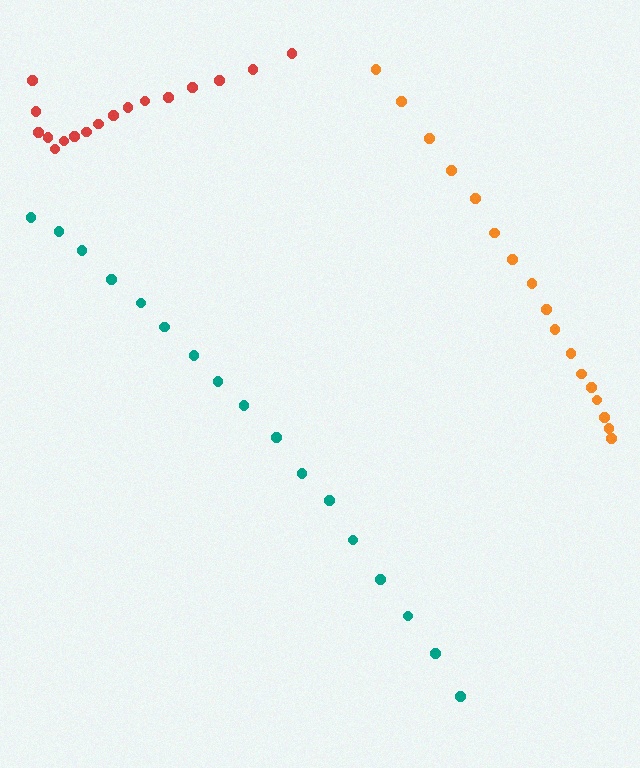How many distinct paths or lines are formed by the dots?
There are 3 distinct paths.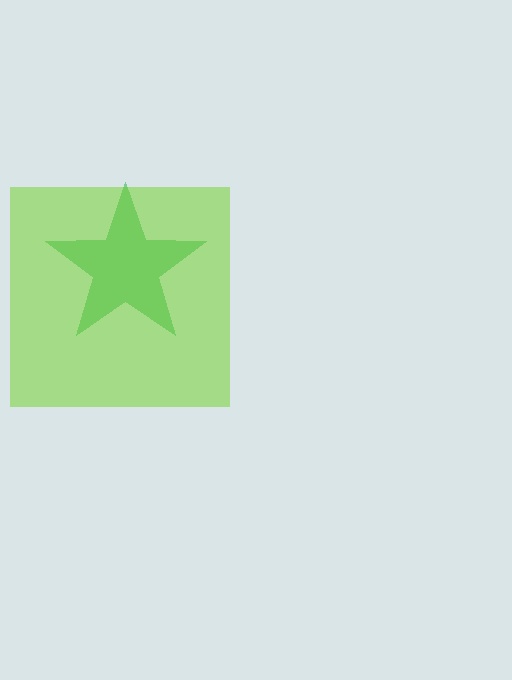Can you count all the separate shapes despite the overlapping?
Yes, there are 2 separate shapes.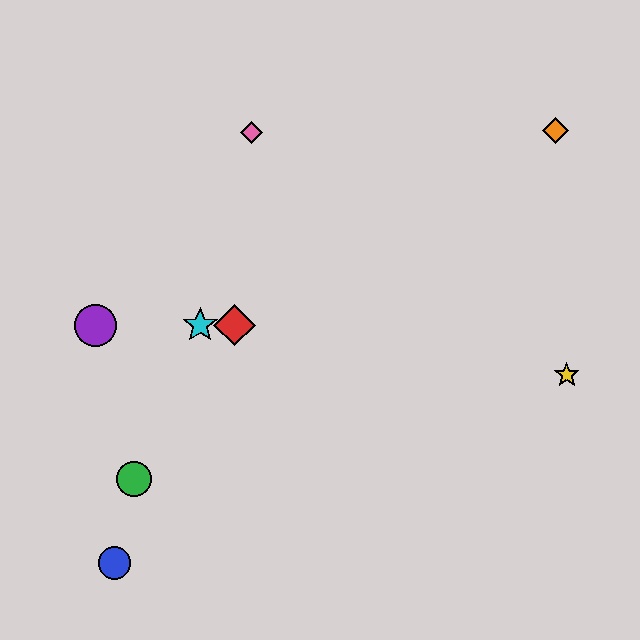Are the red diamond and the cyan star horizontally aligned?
Yes, both are at y≈325.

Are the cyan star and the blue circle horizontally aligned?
No, the cyan star is at y≈325 and the blue circle is at y≈563.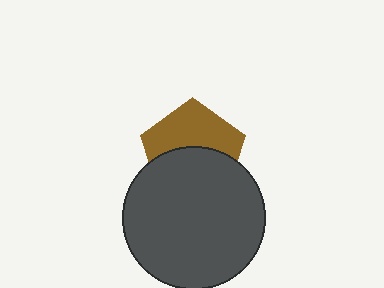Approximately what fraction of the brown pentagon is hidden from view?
Roughly 51% of the brown pentagon is hidden behind the dark gray circle.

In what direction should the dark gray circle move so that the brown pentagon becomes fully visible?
The dark gray circle should move down. That is the shortest direction to clear the overlap and leave the brown pentagon fully visible.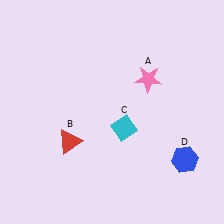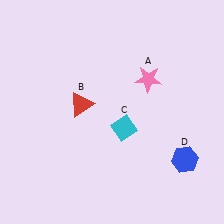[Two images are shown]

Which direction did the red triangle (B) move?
The red triangle (B) moved up.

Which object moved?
The red triangle (B) moved up.